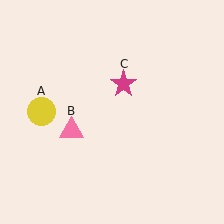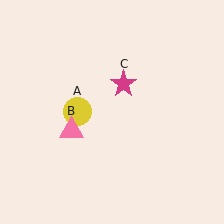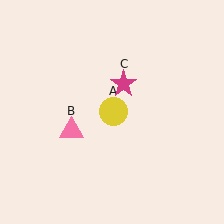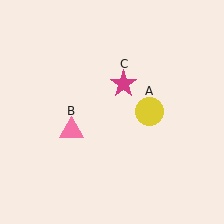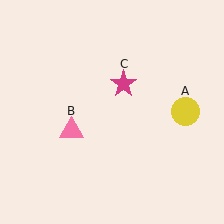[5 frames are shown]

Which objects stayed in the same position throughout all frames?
Pink triangle (object B) and magenta star (object C) remained stationary.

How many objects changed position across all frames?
1 object changed position: yellow circle (object A).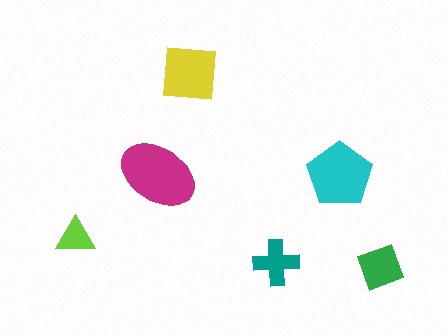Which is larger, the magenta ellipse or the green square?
The magenta ellipse.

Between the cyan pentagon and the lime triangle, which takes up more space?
The cyan pentagon.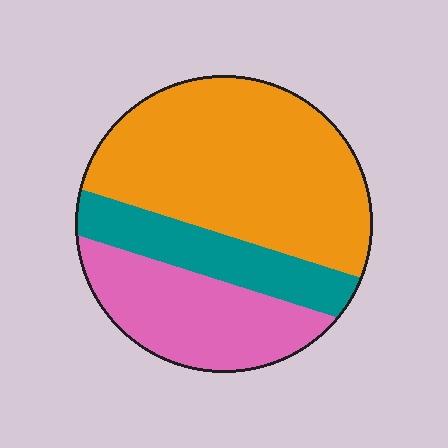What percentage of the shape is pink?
Pink covers about 25% of the shape.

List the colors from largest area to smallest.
From largest to smallest: orange, pink, teal.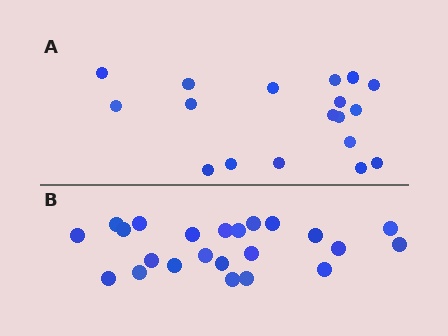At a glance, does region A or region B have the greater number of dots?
Region B (the bottom region) has more dots.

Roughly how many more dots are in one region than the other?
Region B has about 5 more dots than region A.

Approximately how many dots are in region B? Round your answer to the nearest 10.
About 20 dots. (The exact count is 23, which rounds to 20.)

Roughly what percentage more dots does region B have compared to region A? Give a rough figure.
About 30% more.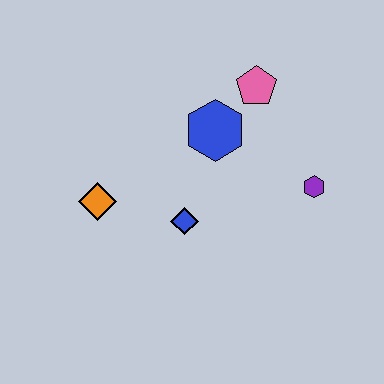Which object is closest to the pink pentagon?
The blue hexagon is closest to the pink pentagon.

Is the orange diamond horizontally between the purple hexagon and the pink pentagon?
No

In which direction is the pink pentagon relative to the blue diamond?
The pink pentagon is above the blue diamond.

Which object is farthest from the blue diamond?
The pink pentagon is farthest from the blue diamond.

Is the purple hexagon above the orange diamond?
Yes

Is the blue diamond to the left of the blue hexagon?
Yes